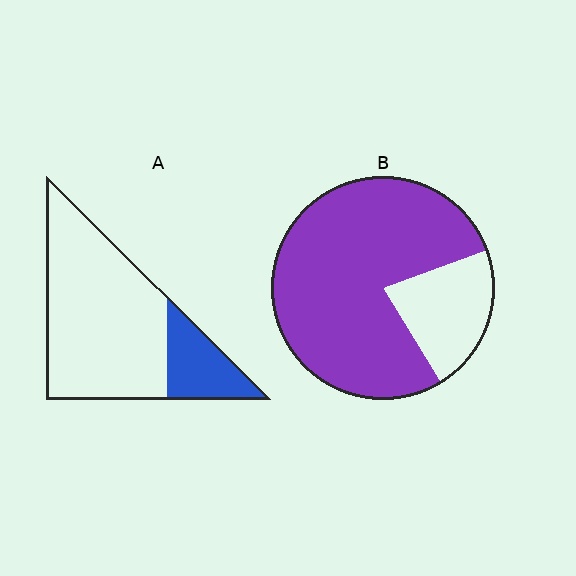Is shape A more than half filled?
No.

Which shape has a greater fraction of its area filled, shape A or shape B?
Shape B.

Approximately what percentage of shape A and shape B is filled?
A is approximately 20% and B is approximately 80%.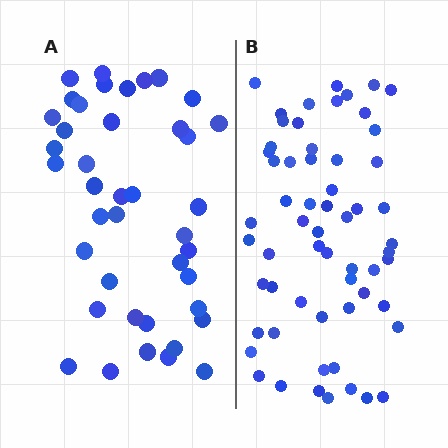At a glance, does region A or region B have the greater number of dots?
Region B (the right region) has more dots.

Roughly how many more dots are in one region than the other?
Region B has approximately 20 more dots than region A.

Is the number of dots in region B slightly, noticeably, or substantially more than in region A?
Region B has substantially more. The ratio is roughly 1.5 to 1.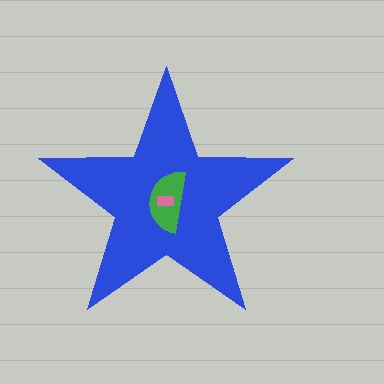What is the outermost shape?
The blue star.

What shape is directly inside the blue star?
The green semicircle.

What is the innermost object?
The pink rectangle.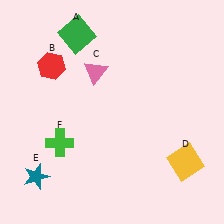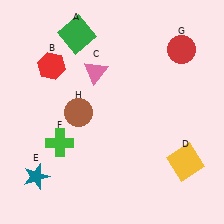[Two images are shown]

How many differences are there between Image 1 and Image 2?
There are 2 differences between the two images.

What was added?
A red circle (G), a brown circle (H) were added in Image 2.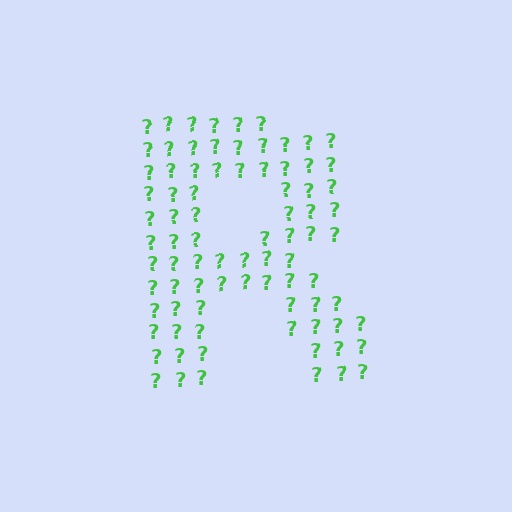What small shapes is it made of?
It is made of small question marks.